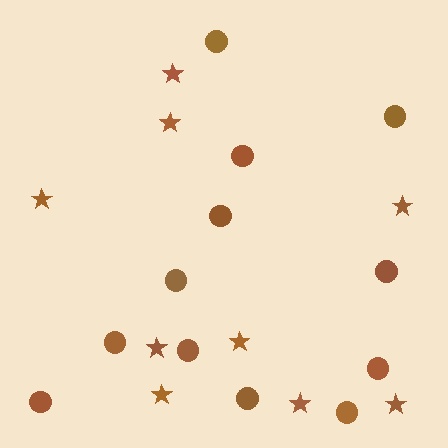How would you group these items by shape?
There are 2 groups: one group of stars (9) and one group of circles (12).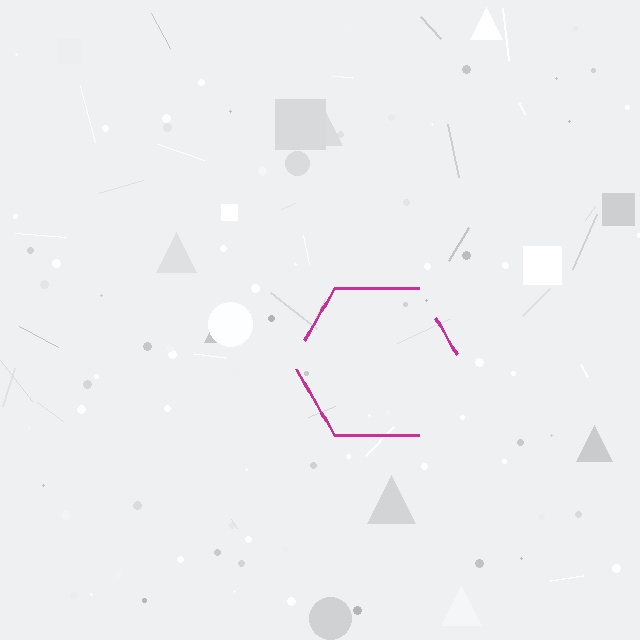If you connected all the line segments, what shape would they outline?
They would outline a hexagon.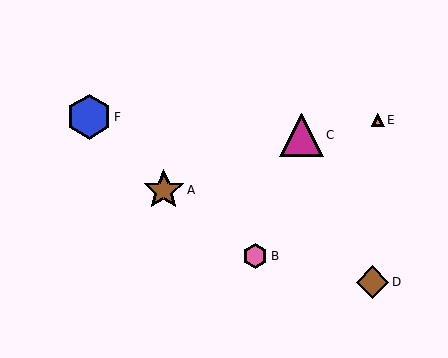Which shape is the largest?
The blue hexagon (labeled F) is the largest.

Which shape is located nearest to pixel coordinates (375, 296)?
The brown diamond (labeled D) at (373, 282) is nearest to that location.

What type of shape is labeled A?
Shape A is a brown star.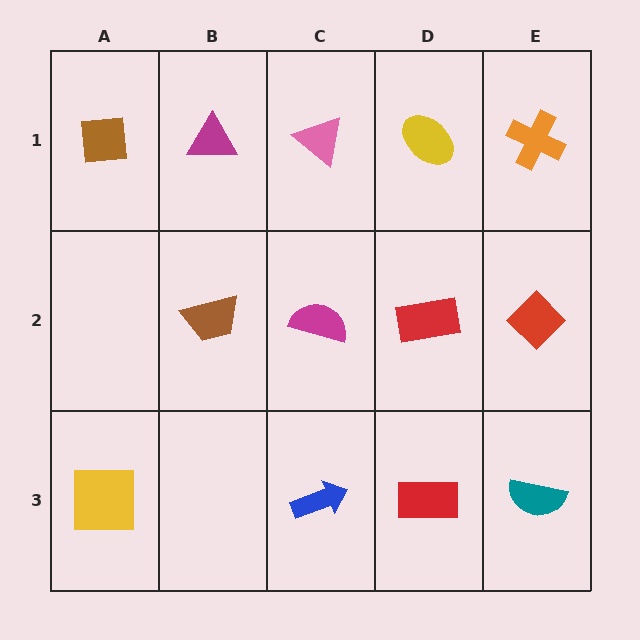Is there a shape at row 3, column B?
No, that cell is empty.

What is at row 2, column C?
A magenta semicircle.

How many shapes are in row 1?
5 shapes.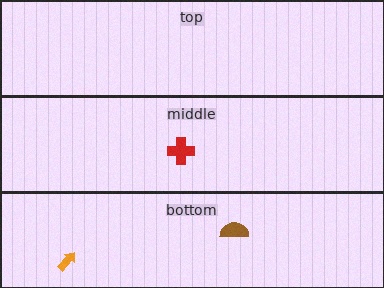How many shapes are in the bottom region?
2.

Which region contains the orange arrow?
The bottom region.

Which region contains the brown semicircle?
The bottom region.